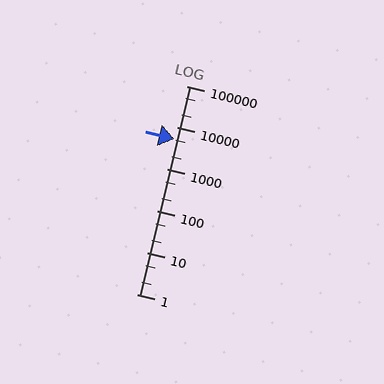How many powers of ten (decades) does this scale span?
The scale spans 5 decades, from 1 to 100000.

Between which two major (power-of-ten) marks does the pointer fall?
The pointer is between 1000 and 10000.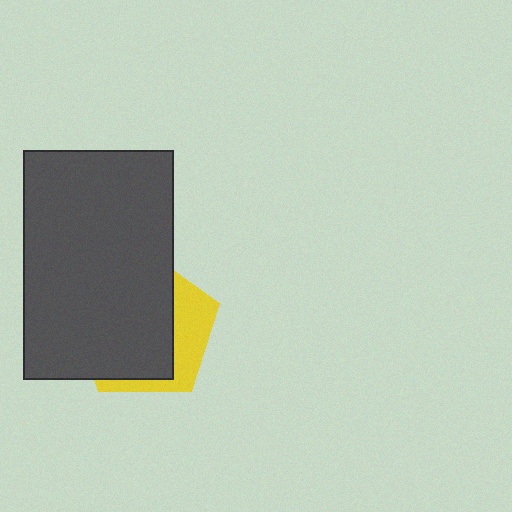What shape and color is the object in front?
The object in front is a dark gray rectangle.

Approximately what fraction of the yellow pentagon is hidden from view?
Roughly 69% of the yellow pentagon is hidden behind the dark gray rectangle.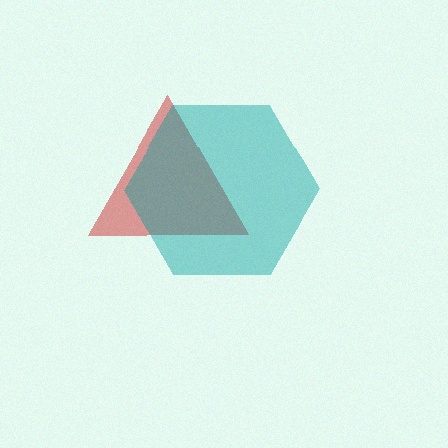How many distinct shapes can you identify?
There are 2 distinct shapes: a red triangle, a teal hexagon.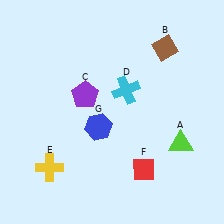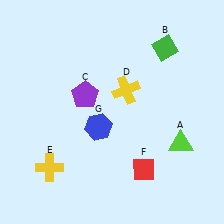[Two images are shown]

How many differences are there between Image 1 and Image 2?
There are 2 differences between the two images.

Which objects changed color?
B changed from brown to green. D changed from cyan to yellow.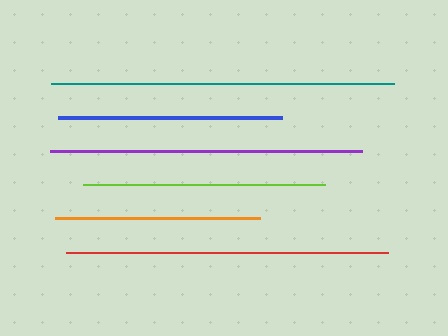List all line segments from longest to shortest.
From longest to shortest: teal, red, purple, lime, blue, orange.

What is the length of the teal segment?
The teal segment is approximately 343 pixels long.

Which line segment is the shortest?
The orange line is the shortest at approximately 205 pixels.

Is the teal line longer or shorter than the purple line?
The teal line is longer than the purple line.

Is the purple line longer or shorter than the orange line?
The purple line is longer than the orange line.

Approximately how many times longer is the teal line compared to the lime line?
The teal line is approximately 1.4 times the length of the lime line.